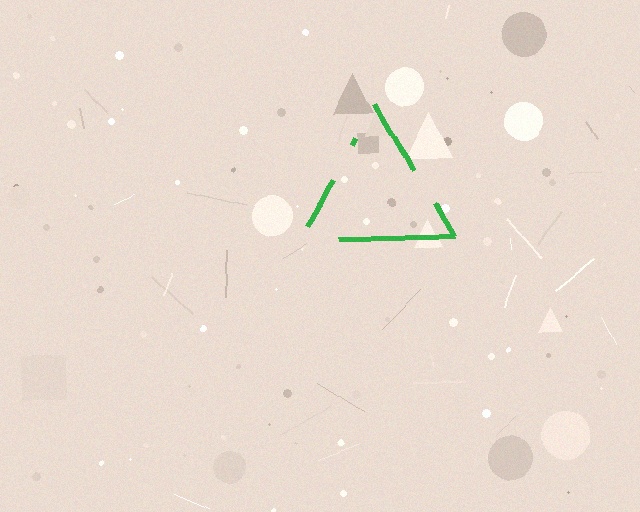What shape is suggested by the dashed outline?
The dashed outline suggests a triangle.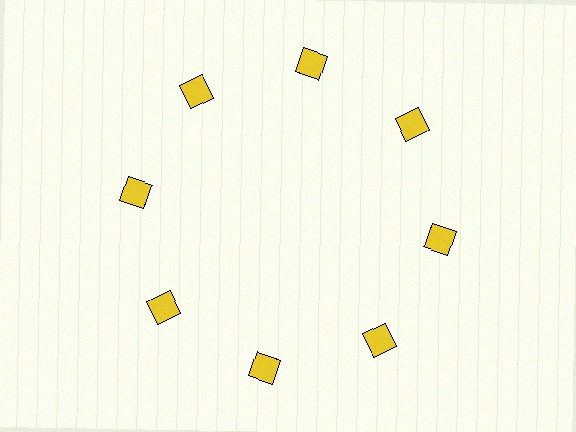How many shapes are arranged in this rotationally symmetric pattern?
There are 8 shapes, arranged in 8 groups of 1.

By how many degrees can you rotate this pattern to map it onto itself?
The pattern maps onto itself every 45 degrees of rotation.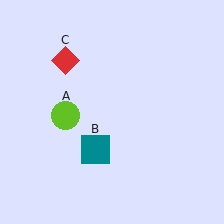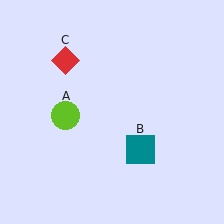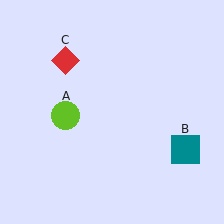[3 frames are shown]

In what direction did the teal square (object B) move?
The teal square (object B) moved right.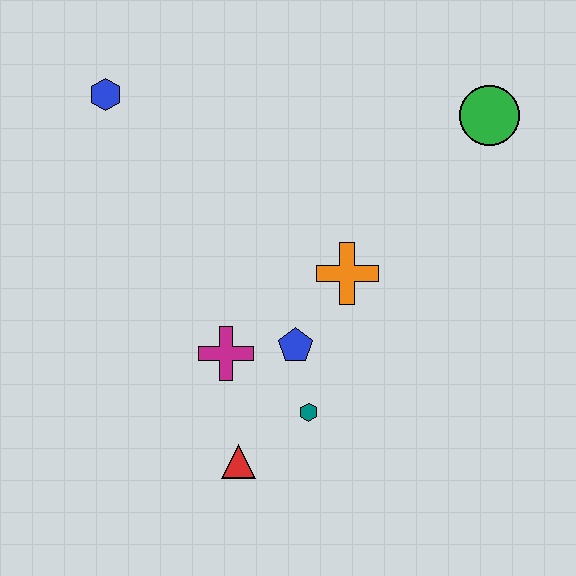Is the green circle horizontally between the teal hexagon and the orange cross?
No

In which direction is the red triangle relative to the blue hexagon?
The red triangle is below the blue hexagon.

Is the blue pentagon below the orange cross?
Yes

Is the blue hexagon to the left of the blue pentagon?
Yes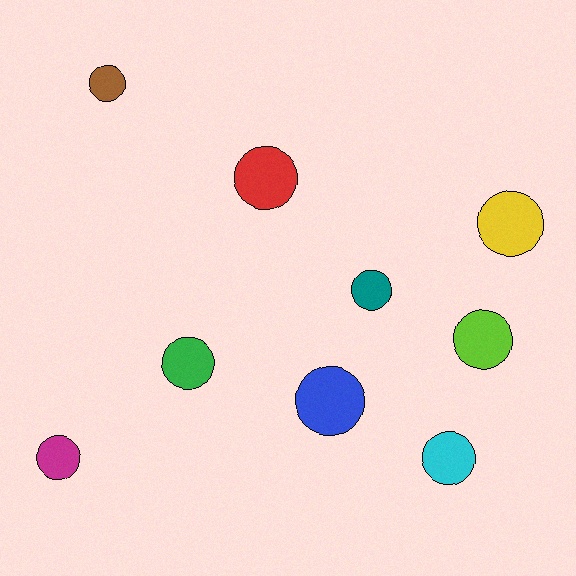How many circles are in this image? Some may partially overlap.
There are 9 circles.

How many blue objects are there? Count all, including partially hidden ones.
There is 1 blue object.